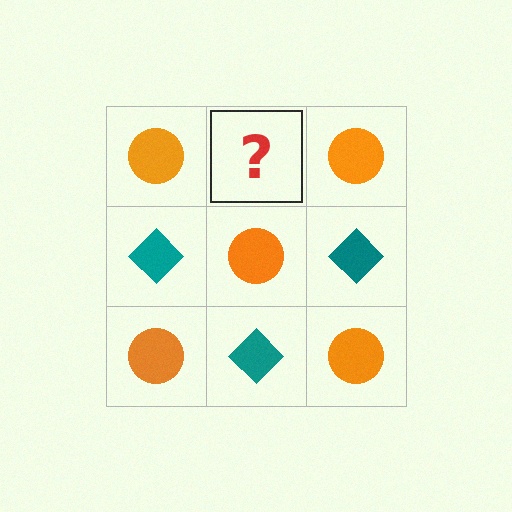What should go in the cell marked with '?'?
The missing cell should contain a teal diamond.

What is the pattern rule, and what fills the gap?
The rule is that it alternates orange circle and teal diamond in a checkerboard pattern. The gap should be filled with a teal diamond.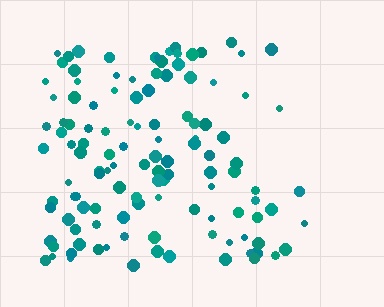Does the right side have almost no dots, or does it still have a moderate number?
Still a moderate number, just noticeably fewer than the left.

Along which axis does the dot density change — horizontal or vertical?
Horizontal.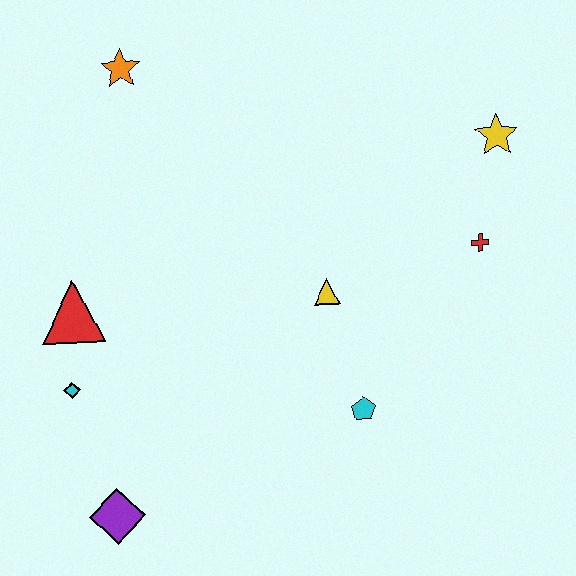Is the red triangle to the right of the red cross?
No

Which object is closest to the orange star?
The red triangle is closest to the orange star.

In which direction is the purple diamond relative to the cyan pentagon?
The purple diamond is to the left of the cyan pentagon.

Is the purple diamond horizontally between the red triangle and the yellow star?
Yes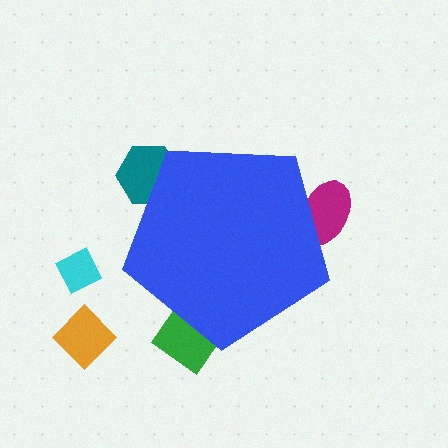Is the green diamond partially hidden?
Yes, the green diamond is partially hidden behind the blue pentagon.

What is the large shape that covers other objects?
A blue pentagon.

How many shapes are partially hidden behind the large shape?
3 shapes are partially hidden.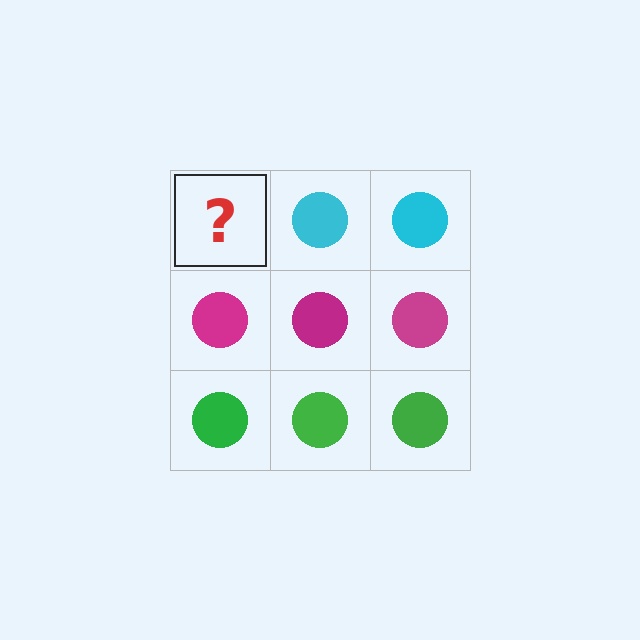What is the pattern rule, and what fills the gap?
The rule is that each row has a consistent color. The gap should be filled with a cyan circle.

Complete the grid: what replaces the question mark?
The question mark should be replaced with a cyan circle.